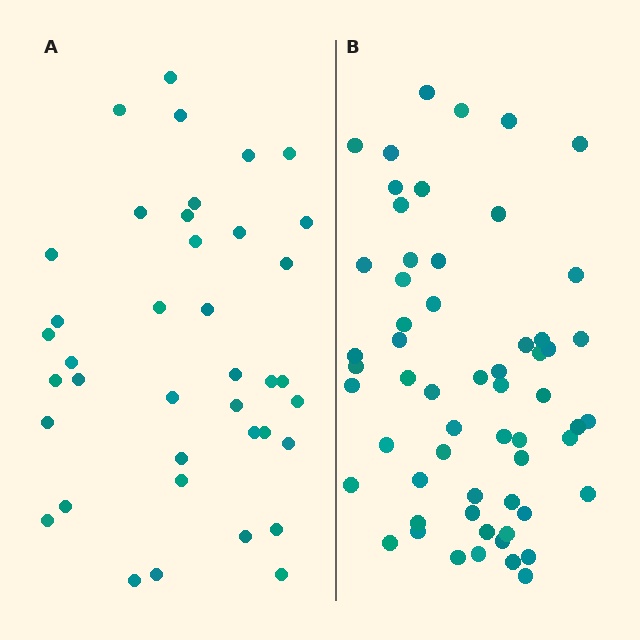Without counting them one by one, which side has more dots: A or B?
Region B (the right region) has more dots.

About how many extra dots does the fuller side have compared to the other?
Region B has approximately 20 more dots than region A.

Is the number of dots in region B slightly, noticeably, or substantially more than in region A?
Region B has substantially more. The ratio is roughly 1.5 to 1.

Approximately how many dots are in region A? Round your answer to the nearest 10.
About 40 dots. (The exact count is 39, which rounds to 40.)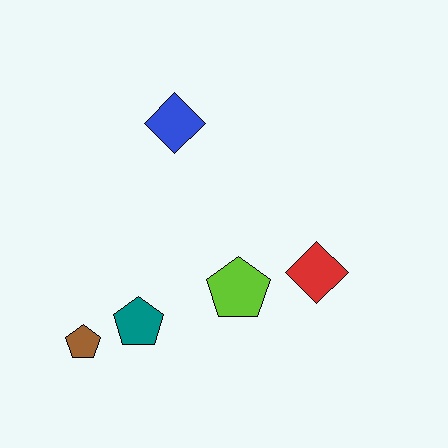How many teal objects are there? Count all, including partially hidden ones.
There is 1 teal object.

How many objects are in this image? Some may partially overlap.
There are 5 objects.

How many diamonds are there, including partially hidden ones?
There are 2 diamonds.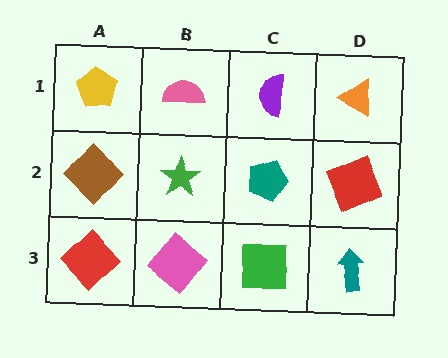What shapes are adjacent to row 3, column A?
A brown diamond (row 2, column A), a pink diamond (row 3, column B).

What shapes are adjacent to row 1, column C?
A teal pentagon (row 2, column C), a pink semicircle (row 1, column B), an orange triangle (row 1, column D).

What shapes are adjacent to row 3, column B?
A green star (row 2, column B), a red diamond (row 3, column A), a green square (row 3, column C).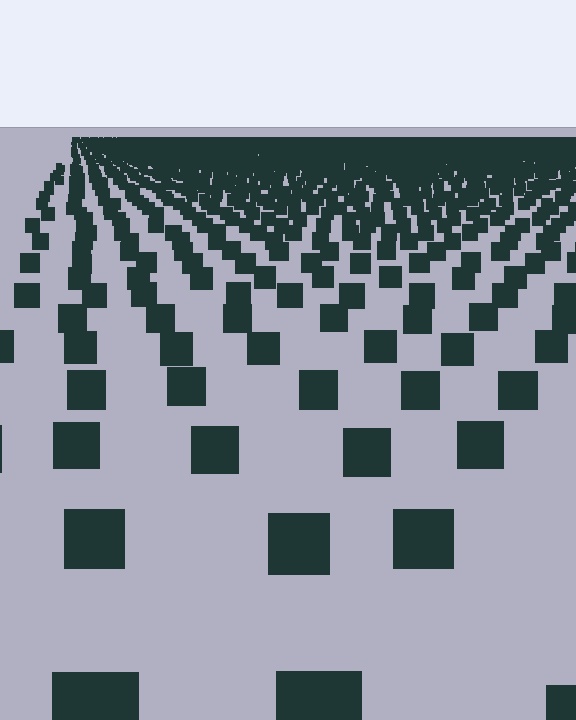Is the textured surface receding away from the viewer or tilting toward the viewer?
The surface is receding away from the viewer. Texture elements get smaller and denser toward the top.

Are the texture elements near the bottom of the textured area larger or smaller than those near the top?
Larger. Near the bottom, elements are closer to the viewer and appear at a bigger on-screen size.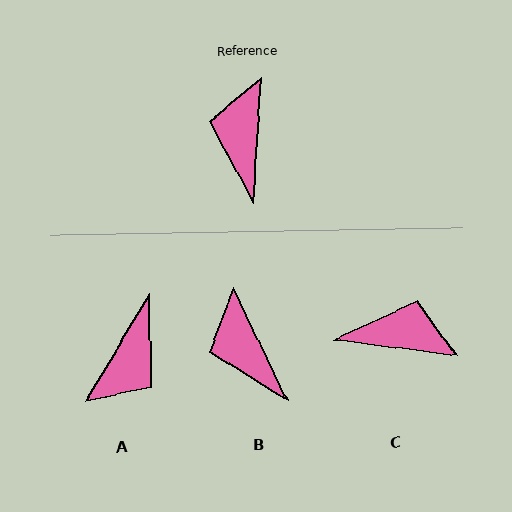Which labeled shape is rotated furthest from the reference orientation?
A, about 153 degrees away.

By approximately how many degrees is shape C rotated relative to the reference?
Approximately 94 degrees clockwise.